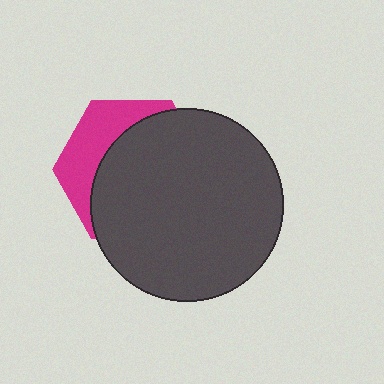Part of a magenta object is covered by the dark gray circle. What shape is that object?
It is a hexagon.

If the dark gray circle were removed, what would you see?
You would see the complete magenta hexagon.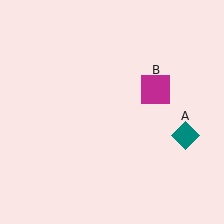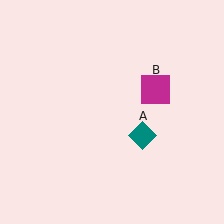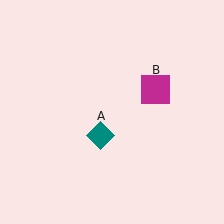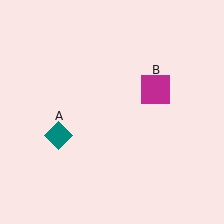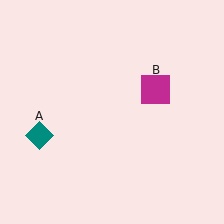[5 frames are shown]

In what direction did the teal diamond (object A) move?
The teal diamond (object A) moved left.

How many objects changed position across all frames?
1 object changed position: teal diamond (object A).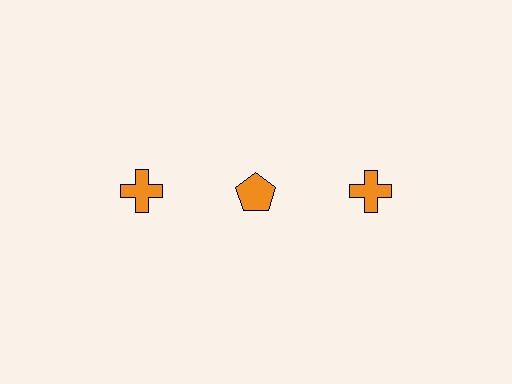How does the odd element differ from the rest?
It has a different shape: pentagon instead of cross.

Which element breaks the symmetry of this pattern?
The orange pentagon in the top row, second from left column breaks the symmetry. All other shapes are orange crosses.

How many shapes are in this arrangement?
There are 3 shapes arranged in a grid pattern.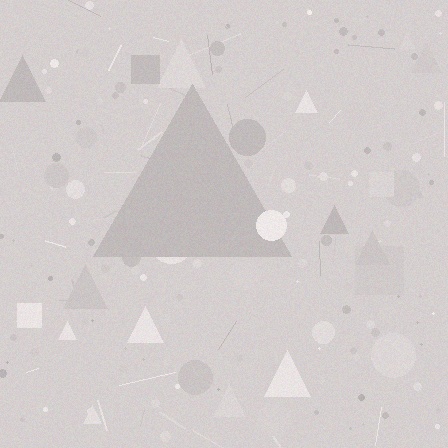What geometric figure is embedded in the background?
A triangle is embedded in the background.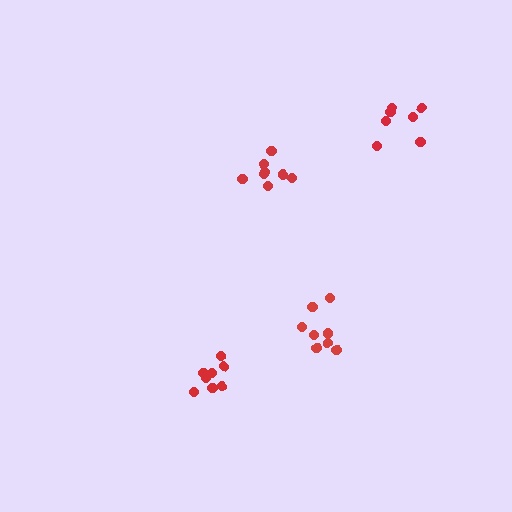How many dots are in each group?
Group 1: 10 dots, Group 2: 7 dots, Group 3: 8 dots, Group 4: 8 dots (33 total).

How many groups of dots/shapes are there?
There are 4 groups.